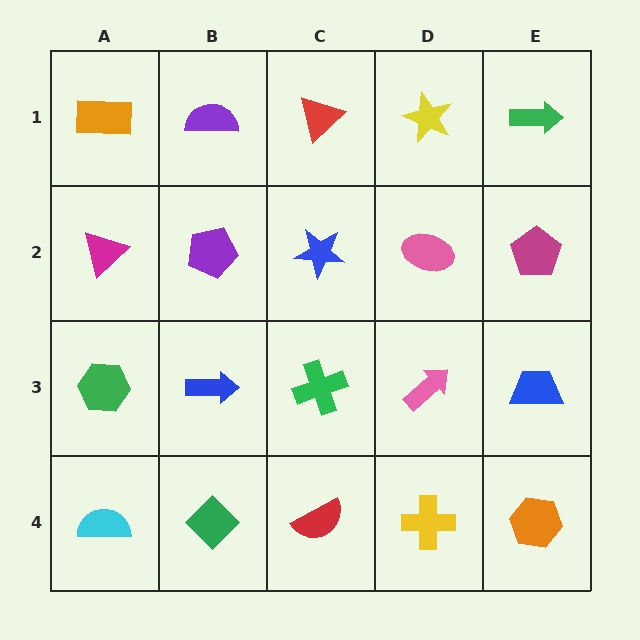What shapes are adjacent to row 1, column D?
A pink ellipse (row 2, column D), a red triangle (row 1, column C), a green arrow (row 1, column E).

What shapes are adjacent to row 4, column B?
A blue arrow (row 3, column B), a cyan semicircle (row 4, column A), a red semicircle (row 4, column C).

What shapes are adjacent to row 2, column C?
A red triangle (row 1, column C), a green cross (row 3, column C), a purple pentagon (row 2, column B), a pink ellipse (row 2, column D).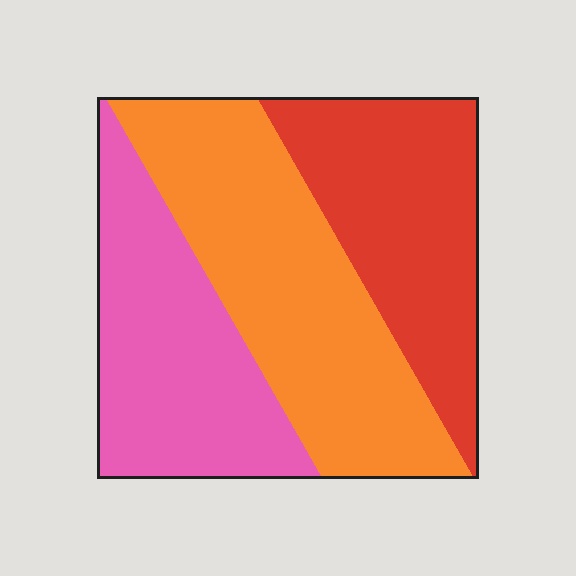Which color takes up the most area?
Orange, at roughly 40%.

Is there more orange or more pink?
Orange.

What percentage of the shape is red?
Red takes up between a quarter and a half of the shape.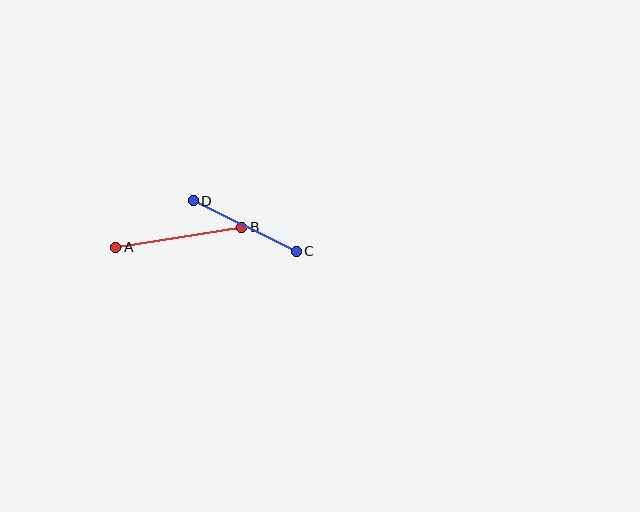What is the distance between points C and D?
The distance is approximately 115 pixels.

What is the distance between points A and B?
The distance is approximately 127 pixels.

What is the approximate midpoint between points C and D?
The midpoint is at approximately (245, 226) pixels.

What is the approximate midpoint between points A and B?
The midpoint is at approximately (179, 237) pixels.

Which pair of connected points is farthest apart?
Points A and B are farthest apart.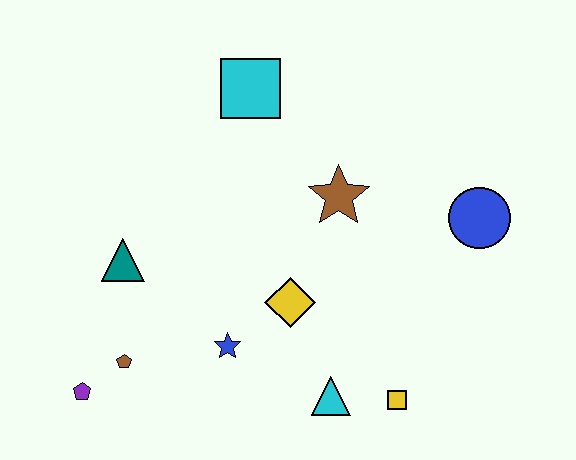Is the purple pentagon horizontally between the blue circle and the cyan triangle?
No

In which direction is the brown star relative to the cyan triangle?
The brown star is above the cyan triangle.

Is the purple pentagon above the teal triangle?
No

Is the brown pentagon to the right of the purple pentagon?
Yes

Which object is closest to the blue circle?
The brown star is closest to the blue circle.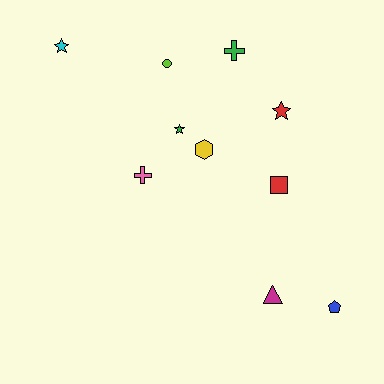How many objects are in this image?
There are 10 objects.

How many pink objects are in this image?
There is 1 pink object.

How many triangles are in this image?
There is 1 triangle.